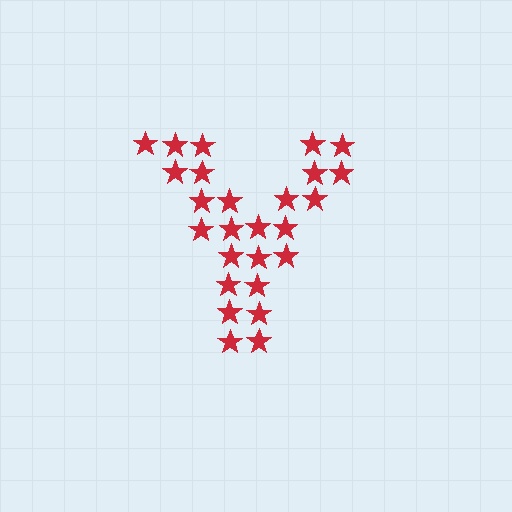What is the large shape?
The large shape is the letter Y.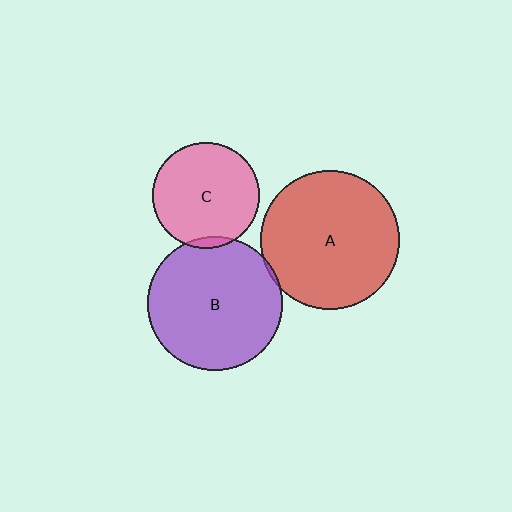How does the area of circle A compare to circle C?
Approximately 1.7 times.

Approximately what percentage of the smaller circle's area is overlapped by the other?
Approximately 5%.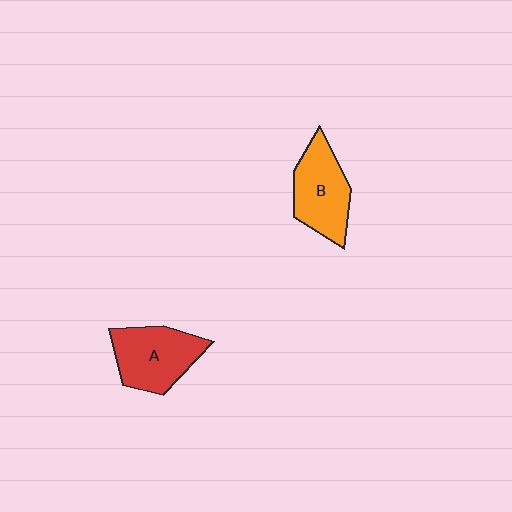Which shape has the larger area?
Shape A (red).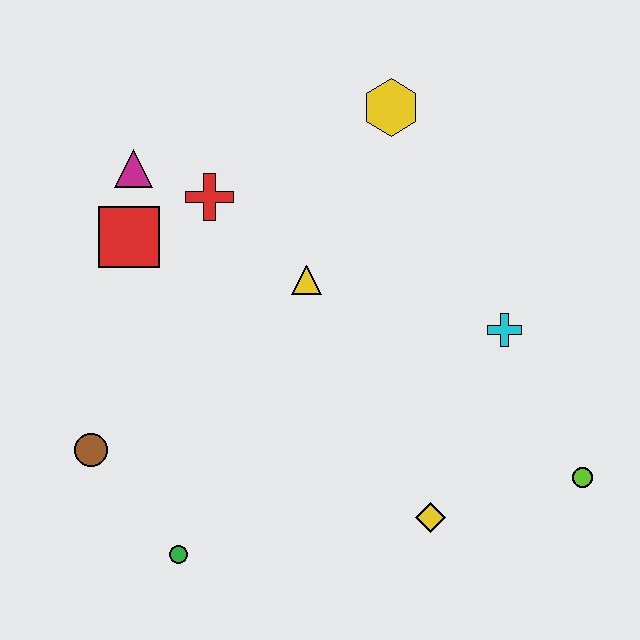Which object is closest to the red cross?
The magenta triangle is closest to the red cross.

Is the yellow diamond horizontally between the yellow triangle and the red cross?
No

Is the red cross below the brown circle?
No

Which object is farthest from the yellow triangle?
The lime circle is farthest from the yellow triangle.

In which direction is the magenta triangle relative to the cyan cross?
The magenta triangle is to the left of the cyan cross.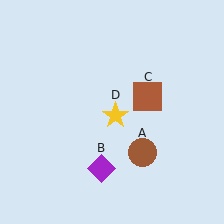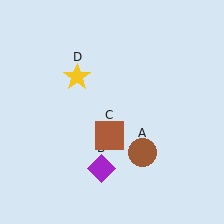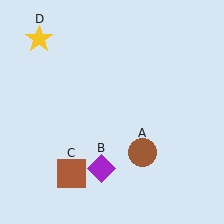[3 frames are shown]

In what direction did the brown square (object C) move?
The brown square (object C) moved down and to the left.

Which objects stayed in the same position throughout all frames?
Brown circle (object A) and purple diamond (object B) remained stationary.